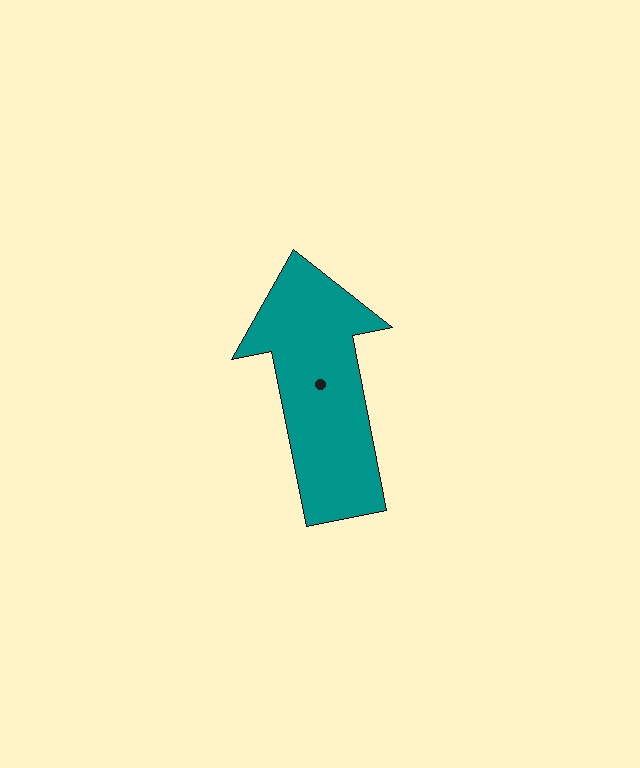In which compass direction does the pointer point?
North.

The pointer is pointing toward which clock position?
Roughly 12 o'clock.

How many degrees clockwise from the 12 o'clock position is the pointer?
Approximately 349 degrees.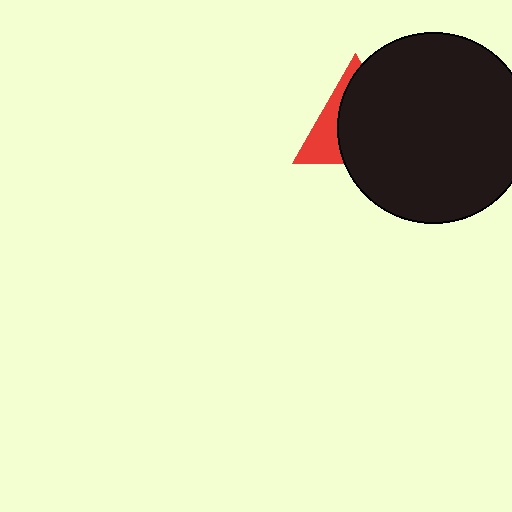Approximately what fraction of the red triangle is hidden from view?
Roughly 67% of the red triangle is hidden behind the black circle.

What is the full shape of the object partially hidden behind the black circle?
The partially hidden object is a red triangle.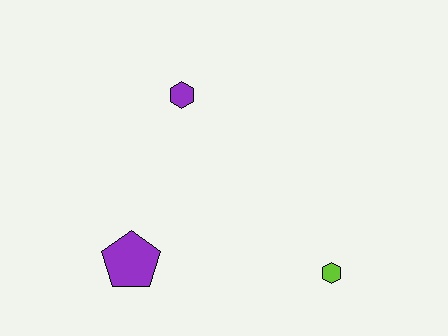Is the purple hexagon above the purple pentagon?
Yes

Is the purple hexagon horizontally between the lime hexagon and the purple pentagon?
Yes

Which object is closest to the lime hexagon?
The purple pentagon is closest to the lime hexagon.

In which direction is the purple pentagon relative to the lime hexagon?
The purple pentagon is to the left of the lime hexagon.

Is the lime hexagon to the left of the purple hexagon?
No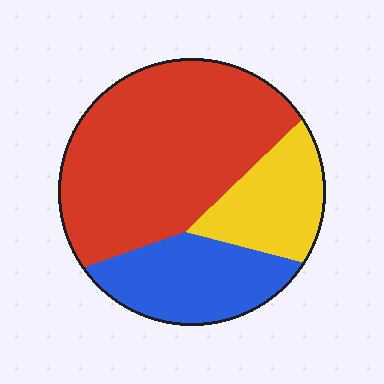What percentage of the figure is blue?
Blue covers roughly 25% of the figure.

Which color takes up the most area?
Red, at roughly 55%.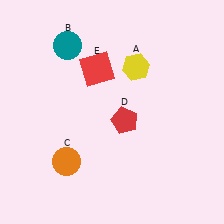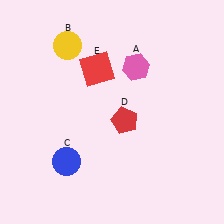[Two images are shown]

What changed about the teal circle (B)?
In Image 1, B is teal. In Image 2, it changed to yellow.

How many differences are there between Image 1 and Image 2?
There are 3 differences between the two images.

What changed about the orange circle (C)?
In Image 1, C is orange. In Image 2, it changed to blue.